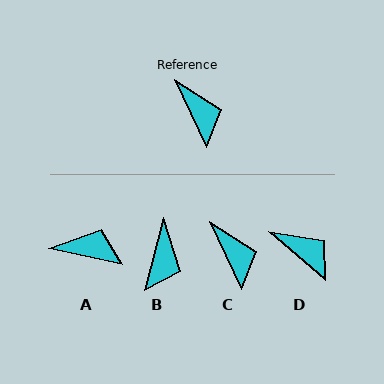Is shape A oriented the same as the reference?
No, it is off by about 52 degrees.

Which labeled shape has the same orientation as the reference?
C.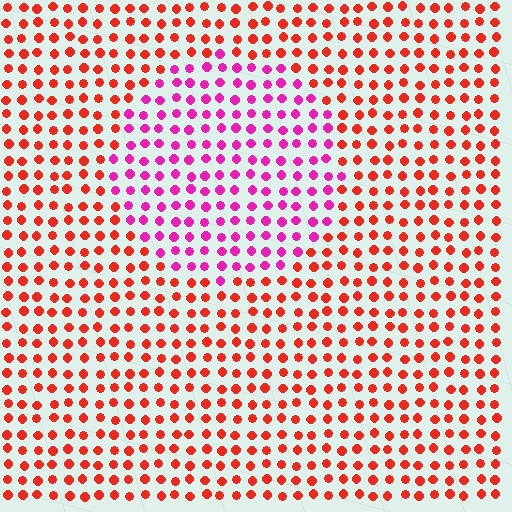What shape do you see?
I see a circle.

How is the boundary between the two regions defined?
The boundary is defined purely by a slight shift in hue (about 48 degrees). Spacing, size, and orientation are identical on both sides.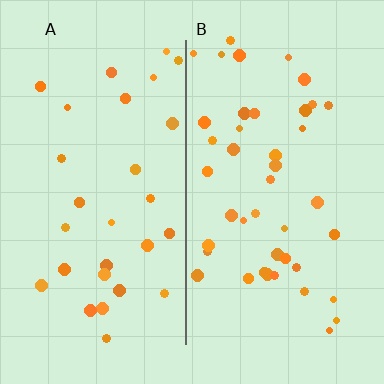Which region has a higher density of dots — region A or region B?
B (the right).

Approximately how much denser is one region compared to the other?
Approximately 1.5× — region B over region A.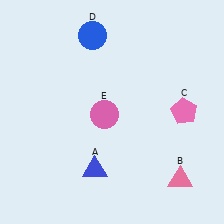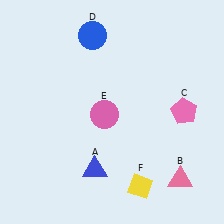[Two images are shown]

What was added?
A yellow diamond (F) was added in Image 2.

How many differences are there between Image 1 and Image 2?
There is 1 difference between the two images.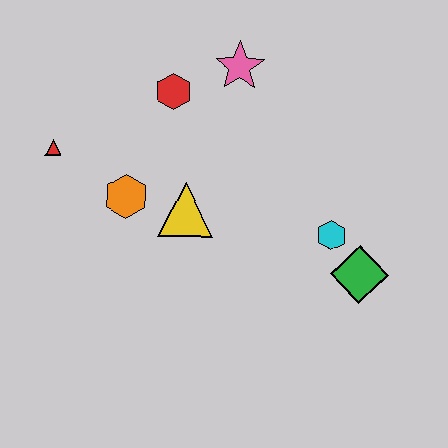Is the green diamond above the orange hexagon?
No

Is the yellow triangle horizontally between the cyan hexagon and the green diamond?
No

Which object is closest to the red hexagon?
The pink star is closest to the red hexagon.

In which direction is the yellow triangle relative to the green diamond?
The yellow triangle is to the left of the green diamond.